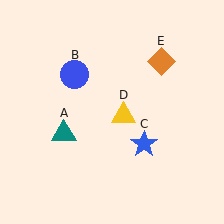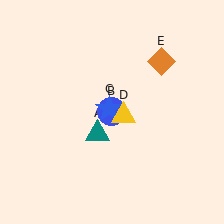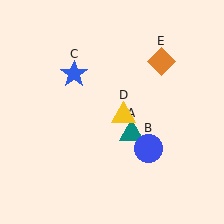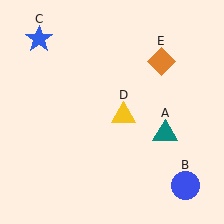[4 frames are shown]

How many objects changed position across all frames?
3 objects changed position: teal triangle (object A), blue circle (object B), blue star (object C).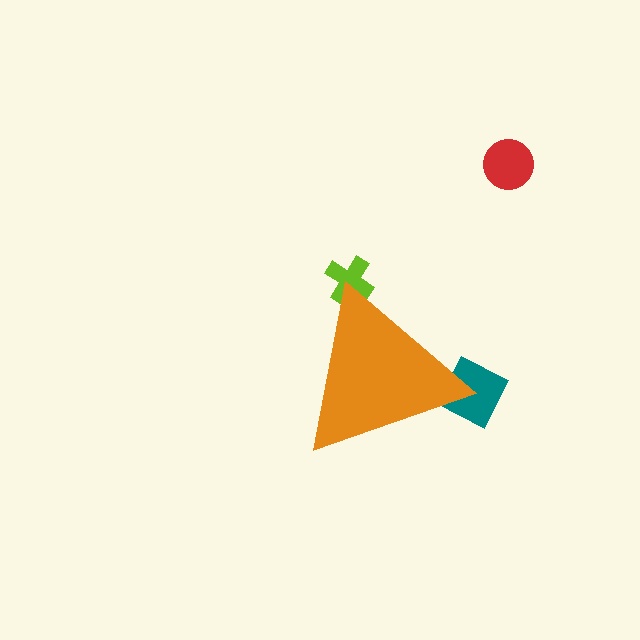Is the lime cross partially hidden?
Yes, the lime cross is partially hidden behind the orange triangle.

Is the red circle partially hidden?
No, the red circle is fully visible.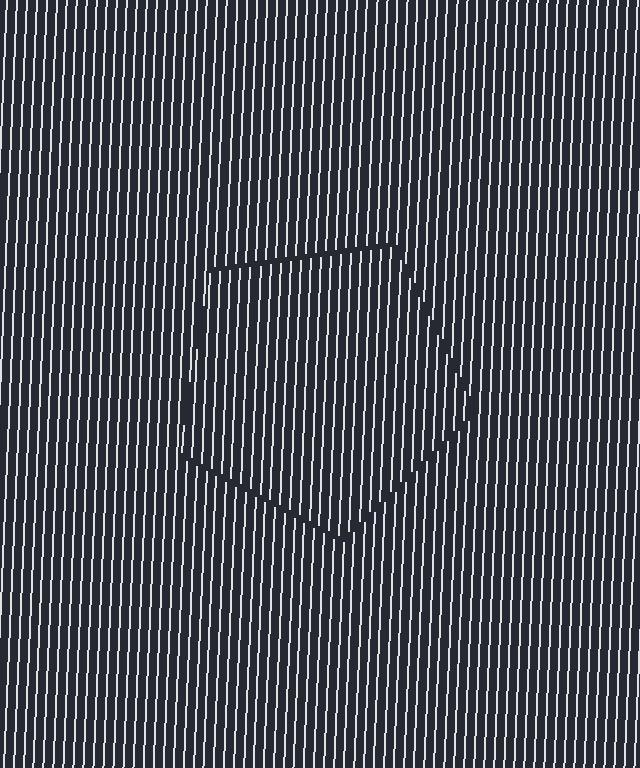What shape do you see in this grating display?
An illusory pentagon. The interior of the shape contains the same grating, shifted by half a period — the contour is defined by the phase discontinuity where line-ends from the inner and outer gratings abut.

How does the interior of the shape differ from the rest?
The interior of the shape contains the same grating, shifted by half a period — the contour is defined by the phase discontinuity where line-ends from the inner and outer gratings abut.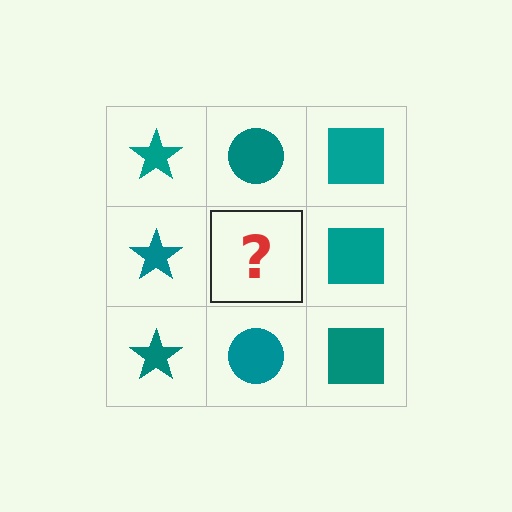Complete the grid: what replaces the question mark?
The question mark should be replaced with a teal circle.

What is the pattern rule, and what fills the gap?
The rule is that each column has a consistent shape. The gap should be filled with a teal circle.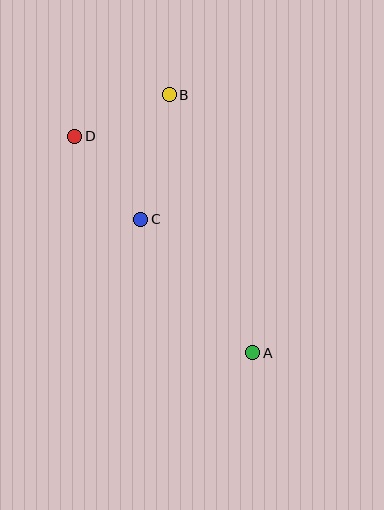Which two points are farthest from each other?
Points A and D are farthest from each other.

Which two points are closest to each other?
Points B and D are closest to each other.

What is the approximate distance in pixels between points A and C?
The distance between A and C is approximately 174 pixels.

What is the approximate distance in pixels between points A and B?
The distance between A and B is approximately 271 pixels.